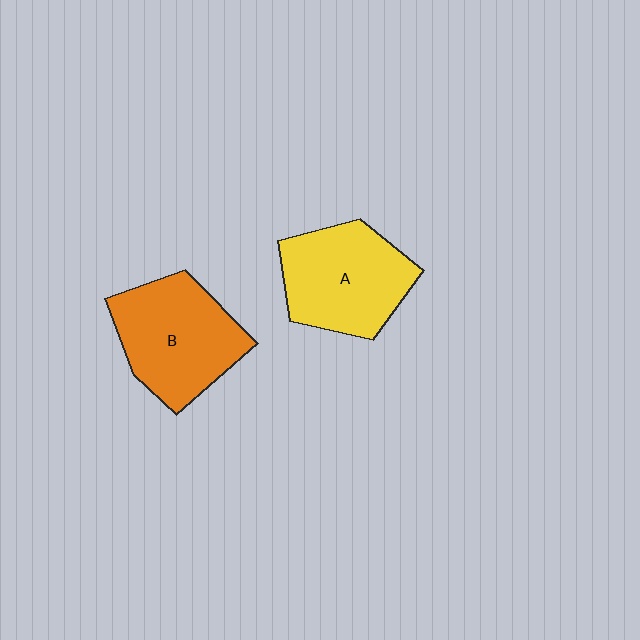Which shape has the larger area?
Shape B (orange).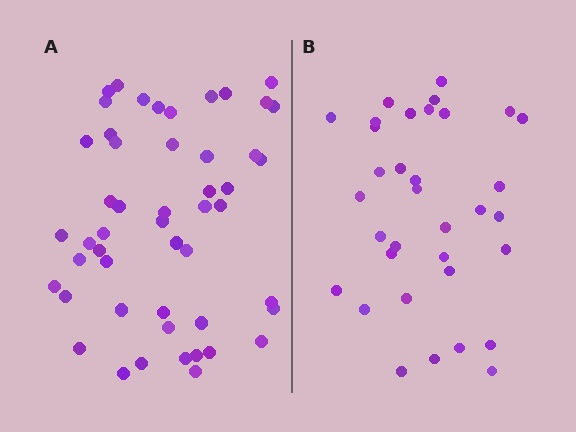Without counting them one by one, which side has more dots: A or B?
Region A (the left region) has more dots.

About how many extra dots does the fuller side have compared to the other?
Region A has approximately 15 more dots than region B.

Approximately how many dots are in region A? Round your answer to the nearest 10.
About 50 dots.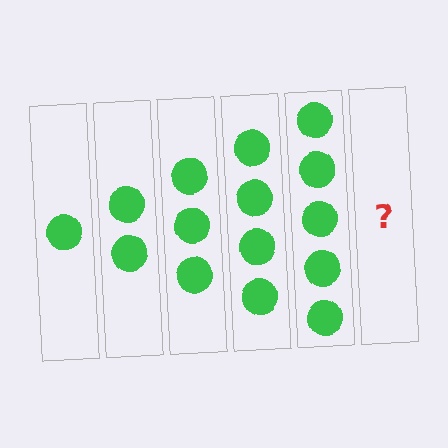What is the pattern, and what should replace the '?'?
The pattern is that each step adds one more circle. The '?' should be 6 circles.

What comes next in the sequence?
The next element should be 6 circles.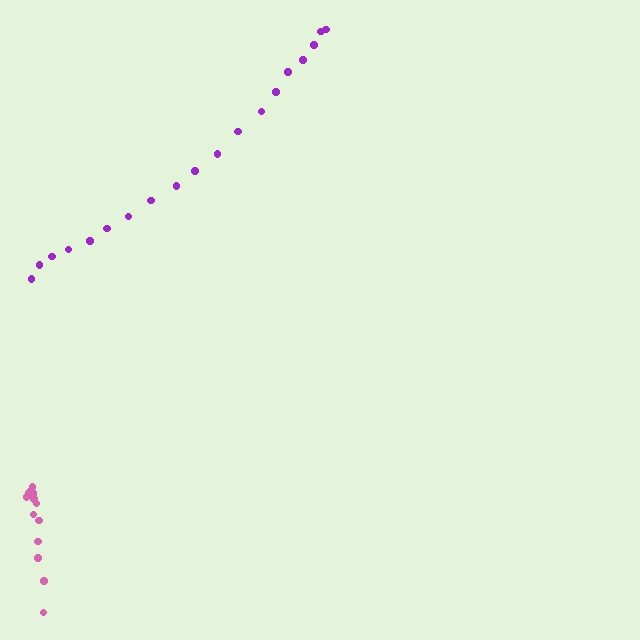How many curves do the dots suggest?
There are 2 distinct paths.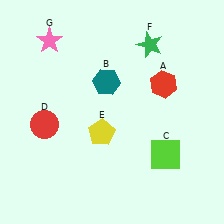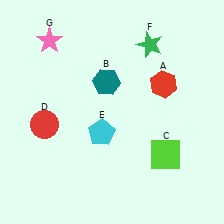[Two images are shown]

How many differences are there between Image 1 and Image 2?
There is 1 difference between the two images.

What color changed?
The pentagon (E) changed from yellow in Image 1 to cyan in Image 2.